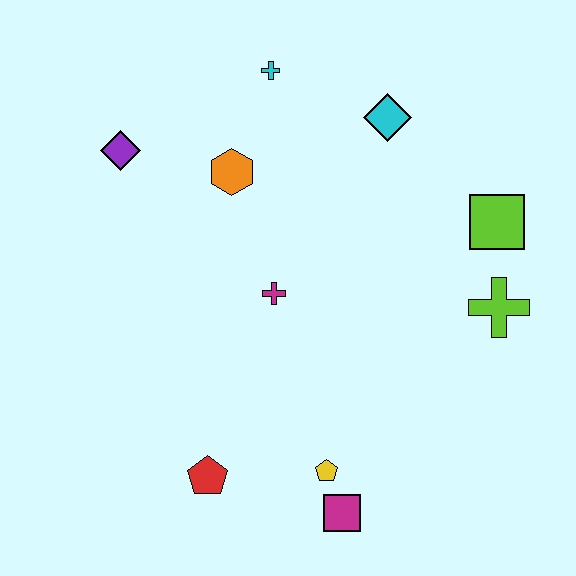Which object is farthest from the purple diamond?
The magenta square is farthest from the purple diamond.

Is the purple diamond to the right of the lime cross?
No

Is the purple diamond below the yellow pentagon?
No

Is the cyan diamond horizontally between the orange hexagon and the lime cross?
Yes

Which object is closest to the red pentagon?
The yellow pentagon is closest to the red pentagon.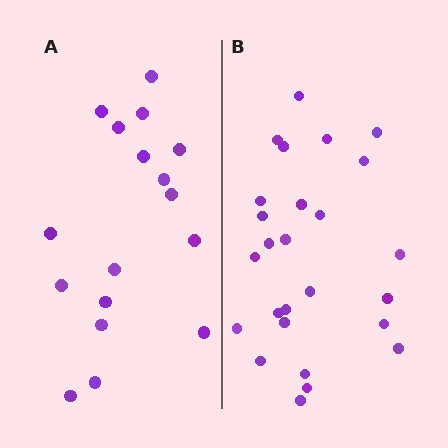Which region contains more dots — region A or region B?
Region B (the right region) has more dots.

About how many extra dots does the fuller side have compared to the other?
Region B has roughly 8 or so more dots than region A.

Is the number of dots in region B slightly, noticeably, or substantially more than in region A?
Region B has substantially more. The ratio is roughly 1.5 to 1.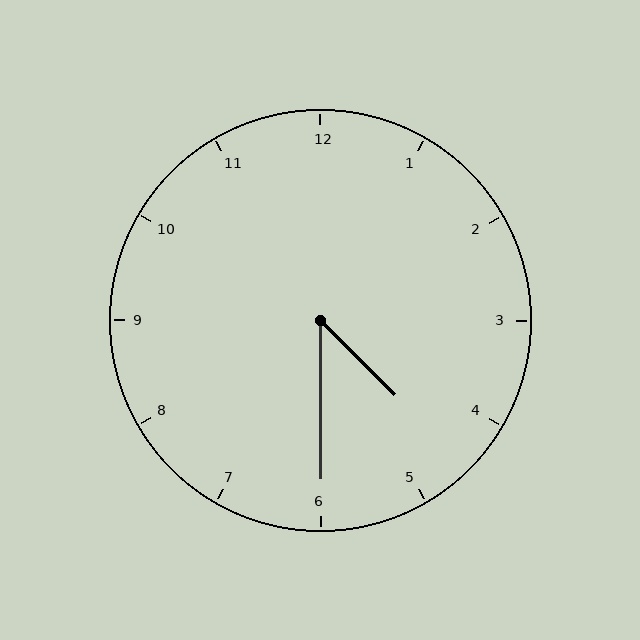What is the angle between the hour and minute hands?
Approximately 45 degrees.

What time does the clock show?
4:30.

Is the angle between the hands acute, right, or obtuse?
It is acute.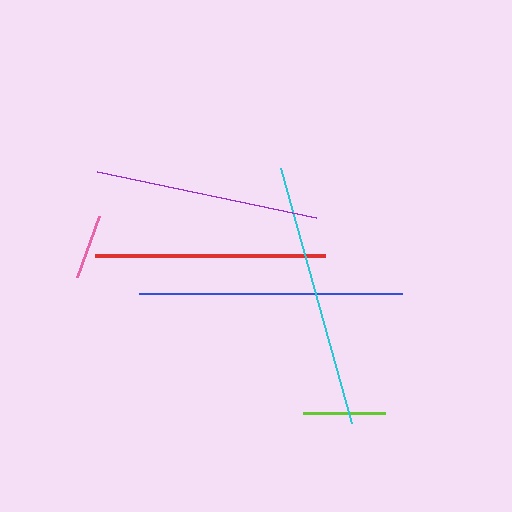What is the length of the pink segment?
The pink segment is approximately 65 pixels long.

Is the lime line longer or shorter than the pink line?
The lime line is longer than the pink line.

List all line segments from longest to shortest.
From longest to shortest: cyan, blue, red, purple, lime, pink.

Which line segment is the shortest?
The pink line is the shortest at approximately 65 pixels.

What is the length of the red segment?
The red segment is approximately 229 pixels long.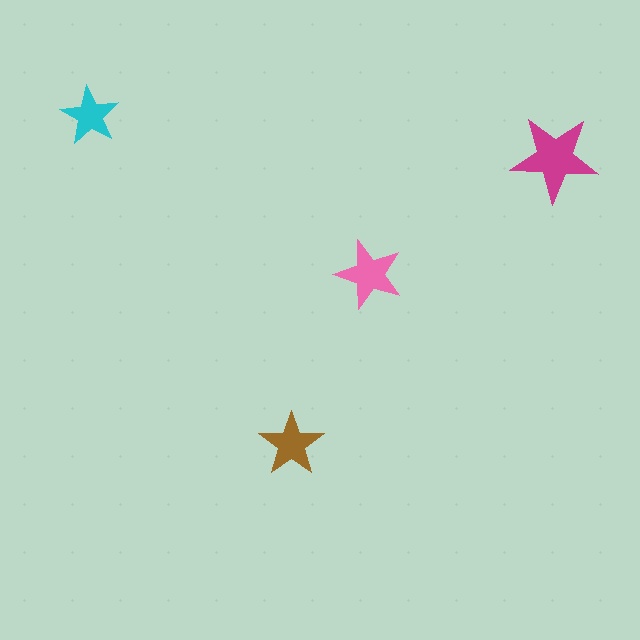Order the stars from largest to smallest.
the magenta one, the pink one, the brown one, the cyan one.